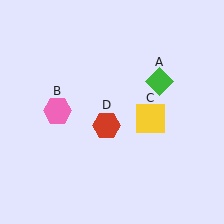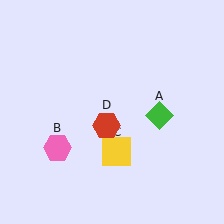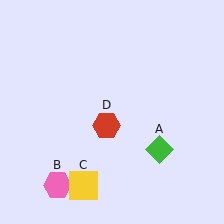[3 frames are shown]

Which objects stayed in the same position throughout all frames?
Red hexagon (object D) remained stationary.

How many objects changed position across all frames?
3 objects changed position: green diamond (object A), pink hexagon (object B), yellow square (object C).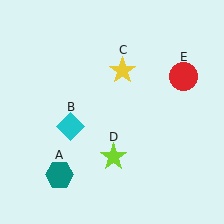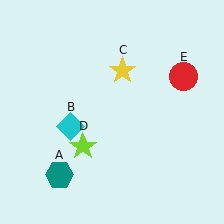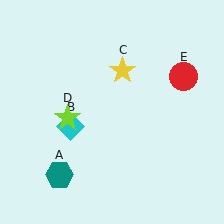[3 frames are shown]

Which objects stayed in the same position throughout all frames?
Teal hexagon (object A) and cyan diamond (object B) and yellow star (object C) and red circle (object E) remained stationary.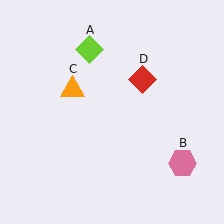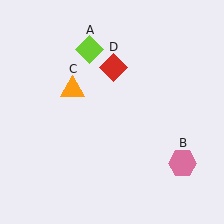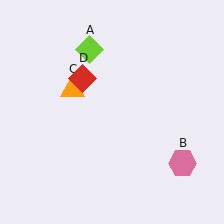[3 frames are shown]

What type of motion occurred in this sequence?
The red diamond (object D) rotated counterclockwise around the center of the scene.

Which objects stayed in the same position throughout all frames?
Lime diamond (object A) and pink hexagon (object B) and orange triangle (object C) remained stationary.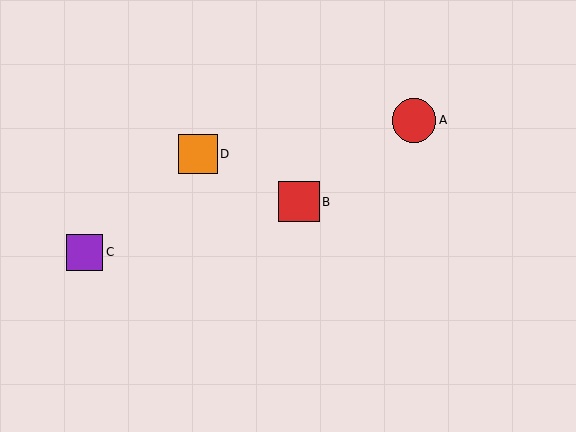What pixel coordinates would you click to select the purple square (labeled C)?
Click at (84, 252) to select the purple square C.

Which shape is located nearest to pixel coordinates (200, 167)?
The orange square (labeled D) at (198, 154) is nearest to that location.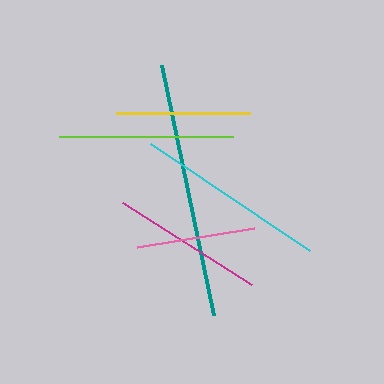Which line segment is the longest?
The teal line is the longest at approximately 256 pixels.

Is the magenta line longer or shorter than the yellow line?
The magenta line is longer than the yellow line.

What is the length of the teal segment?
The teal segment is approximately 256 pixels long.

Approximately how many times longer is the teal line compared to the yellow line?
The teal line is approximately 1.9 times the length of the yellow line.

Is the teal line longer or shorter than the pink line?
The teal line is longer than the pink line.